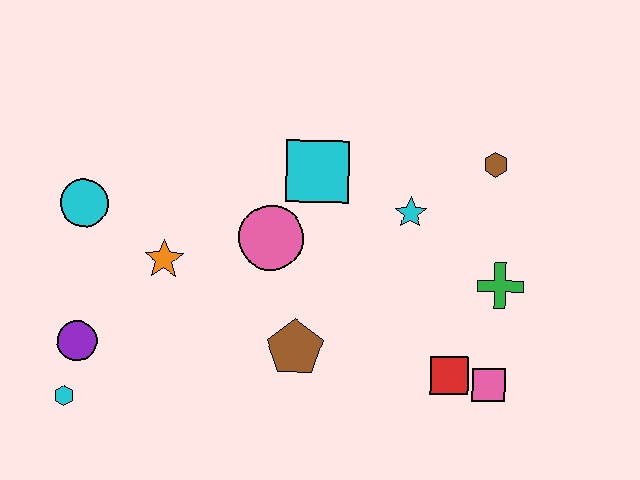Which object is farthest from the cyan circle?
The pink square is farthest from the cyan circle.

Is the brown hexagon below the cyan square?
No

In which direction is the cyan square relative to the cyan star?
The cyan square is to the left of the cyan star.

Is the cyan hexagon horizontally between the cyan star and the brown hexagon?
No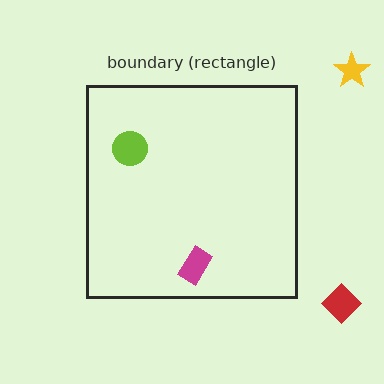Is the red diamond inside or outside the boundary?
Outside.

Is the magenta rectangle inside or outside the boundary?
Inside.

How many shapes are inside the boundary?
2 inside, 2 outside.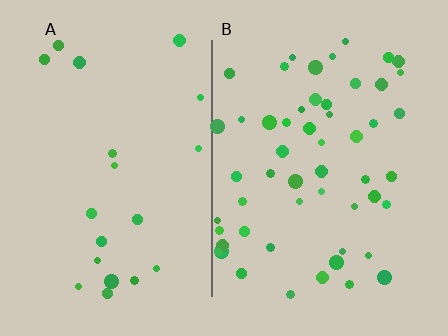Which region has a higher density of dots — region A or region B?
B (the right).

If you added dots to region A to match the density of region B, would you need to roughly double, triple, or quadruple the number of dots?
Approximately triple.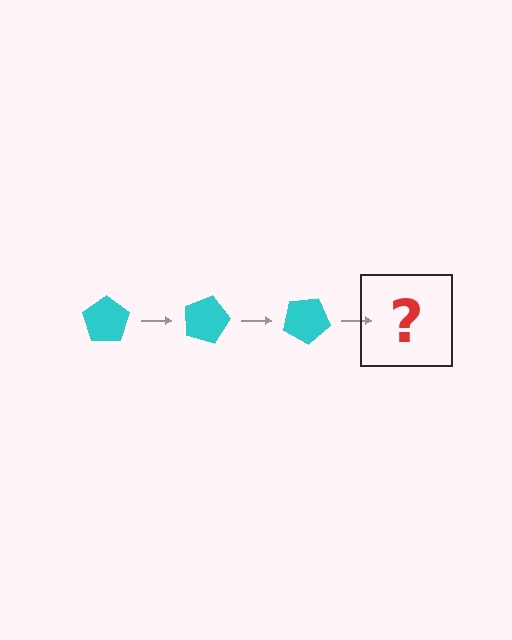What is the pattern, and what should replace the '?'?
The pattern is that the pentagon rotates 15 degrees each step. The '?' should be a cyan pentagon rotated 45 degrees.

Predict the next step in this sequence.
The next step is a cyan pentagon rotated 45 degrees.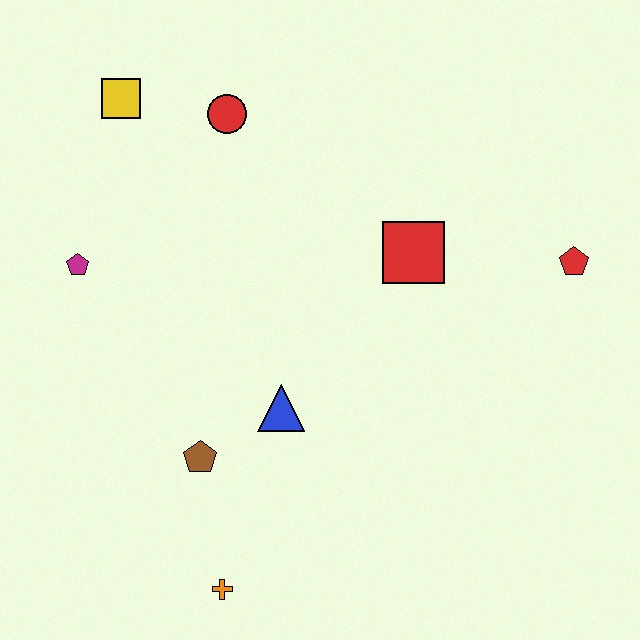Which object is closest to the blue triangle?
The brown pentagon is closest to the blue triangle.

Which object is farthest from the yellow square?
The orange cross is farthest from the yellow square.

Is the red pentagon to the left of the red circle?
No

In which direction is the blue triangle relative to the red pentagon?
The blue triangle is to the left of the red pentagon.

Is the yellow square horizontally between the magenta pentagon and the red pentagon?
Yes